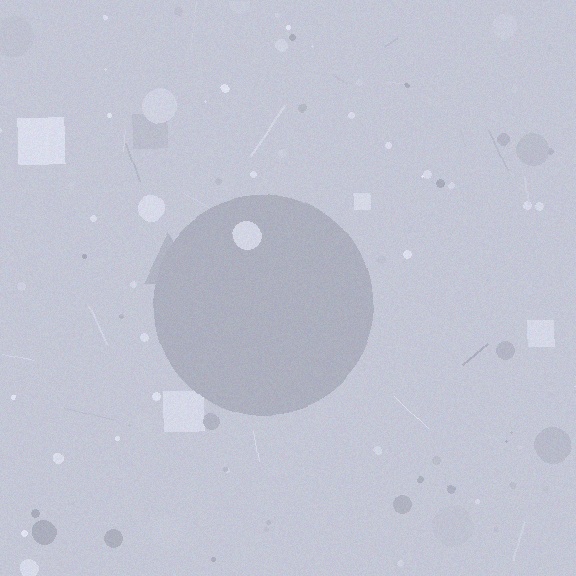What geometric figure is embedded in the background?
A circle is embedded in the background.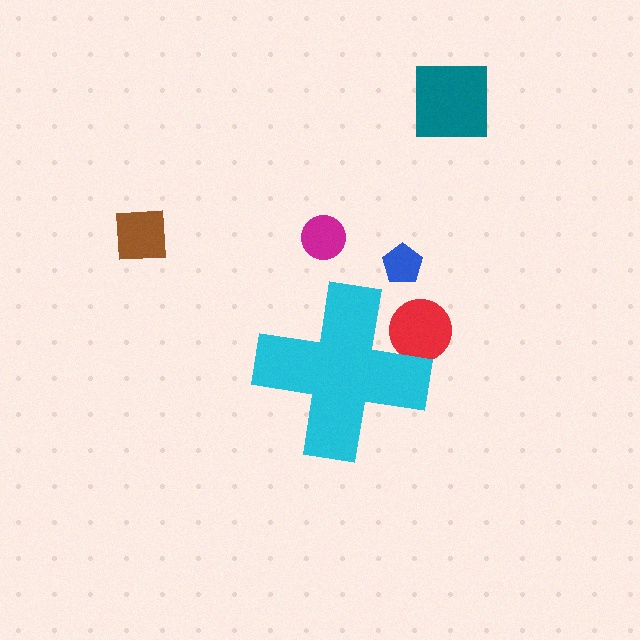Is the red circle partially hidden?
Yes, the red circle is partially hidden behind the cyan cross.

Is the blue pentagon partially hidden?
No, the blue pentagon is fully visible.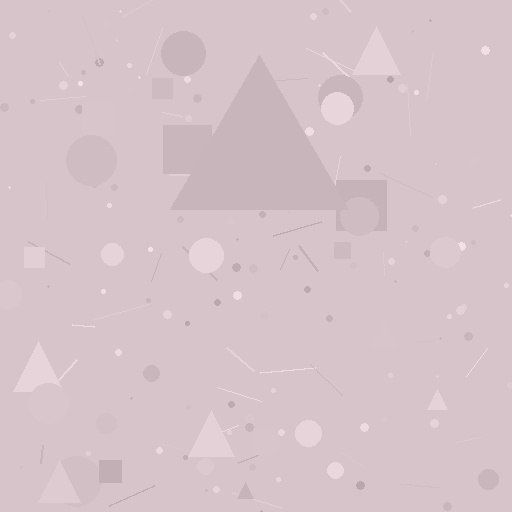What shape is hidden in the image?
A triangle is hidden in the image.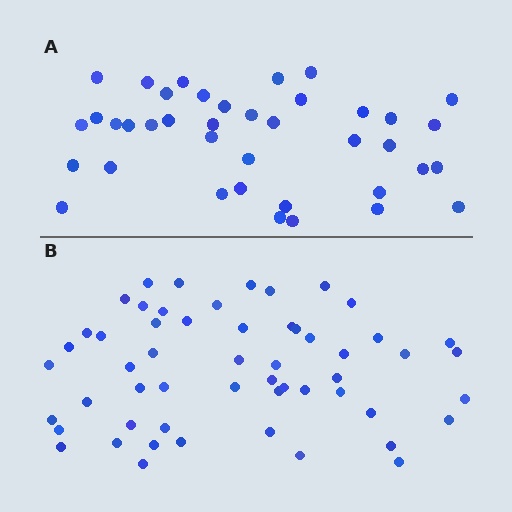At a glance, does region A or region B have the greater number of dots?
Region B (the bottom region) has more dots.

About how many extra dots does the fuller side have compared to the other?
Region B has approximately 15 more dots than region A.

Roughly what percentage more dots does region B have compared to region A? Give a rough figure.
About 40% more.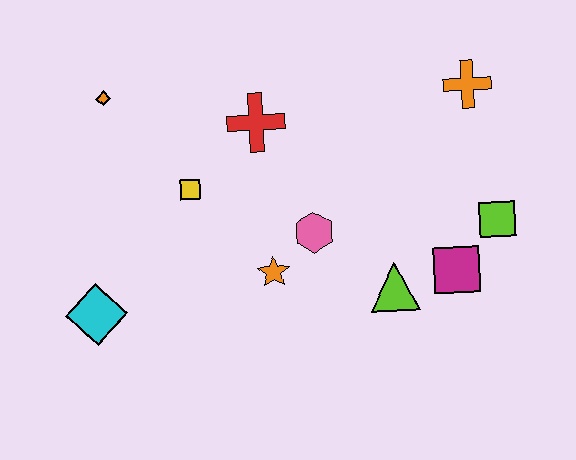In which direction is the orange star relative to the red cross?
The orange star is below the red cross.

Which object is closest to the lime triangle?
The magenta square is closest to the lime triangle.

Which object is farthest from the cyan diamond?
The orange cross is farthest from the cyan diamond.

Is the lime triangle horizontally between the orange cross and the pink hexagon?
Yes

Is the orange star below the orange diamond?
Yes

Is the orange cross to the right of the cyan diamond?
Yes